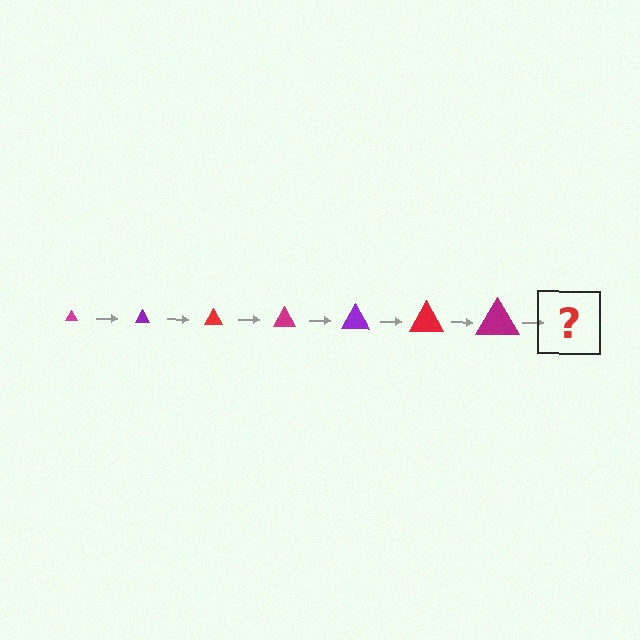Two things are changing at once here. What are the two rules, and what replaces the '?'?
The two rules are that the triangle grows larger each step and the color cycles through magenta, purple, and red. The '?' should be a purple triangle, larger than the previous one.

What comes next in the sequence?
The next element should be a purple triangle, larger than the previous one.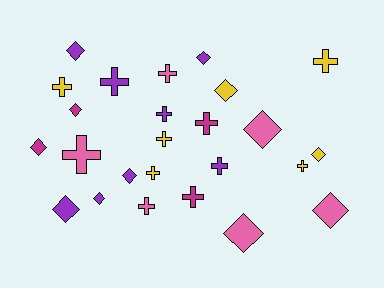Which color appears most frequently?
Purple, with 8 objects.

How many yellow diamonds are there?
There are 2 yellow diamonds.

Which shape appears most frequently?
Cross, with 13 objects.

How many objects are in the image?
There are 25 objects.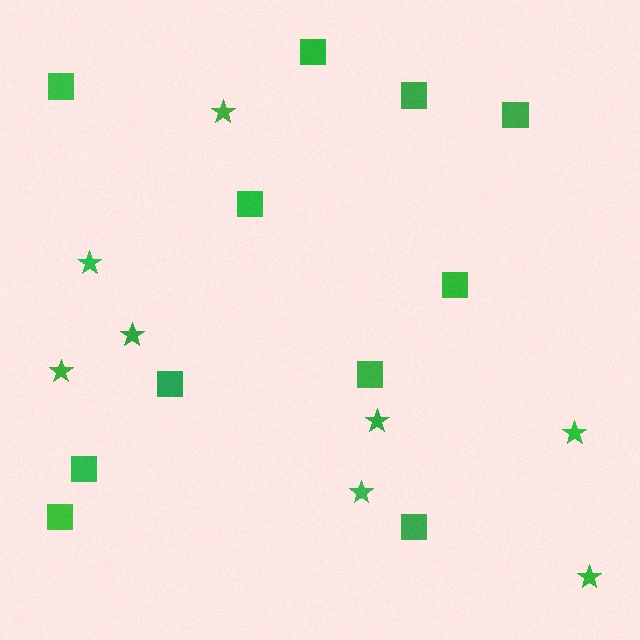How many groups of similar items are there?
There are 2 groups: one group of squares (11) and one group of stars (8).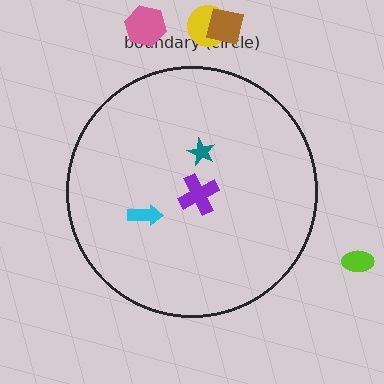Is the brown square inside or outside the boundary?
Outside.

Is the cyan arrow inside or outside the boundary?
Inside.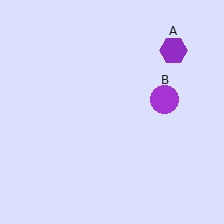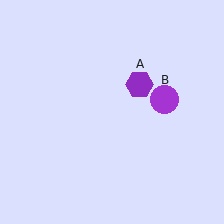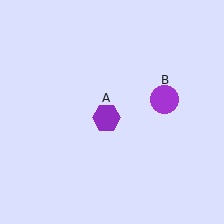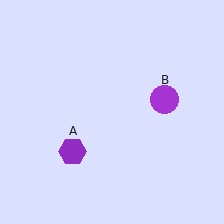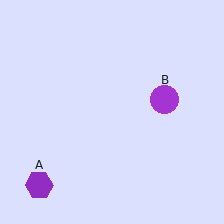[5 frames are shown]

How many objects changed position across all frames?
1 object changed position: purple hexagon (object A).